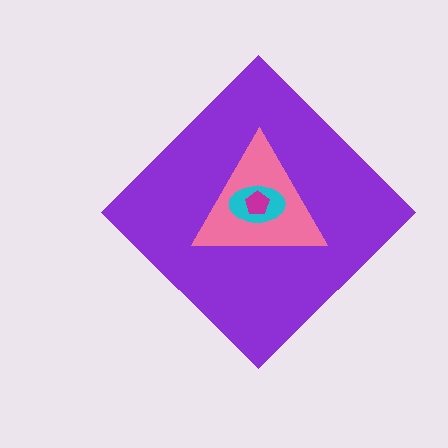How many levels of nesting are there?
4.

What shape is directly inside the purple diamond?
The pink triangle.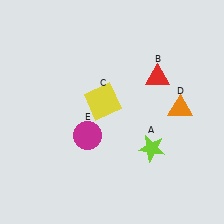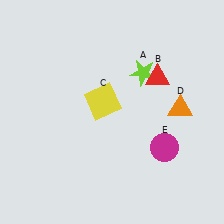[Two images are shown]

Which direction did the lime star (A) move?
The lime star (A) moved up.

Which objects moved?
The objects that moved are: the lime star (A), the magenta circle (E).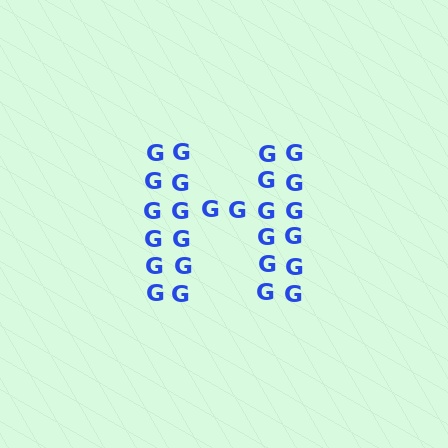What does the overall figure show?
The overall figure shows the letter H.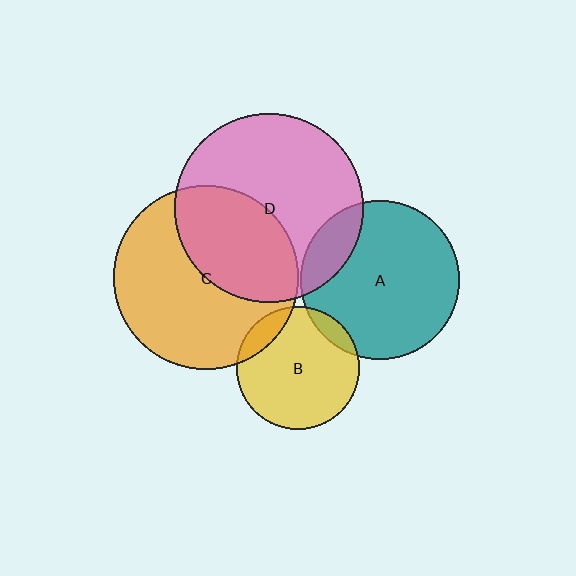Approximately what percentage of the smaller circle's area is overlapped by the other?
Approximately 10%.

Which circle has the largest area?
Circle D (pink).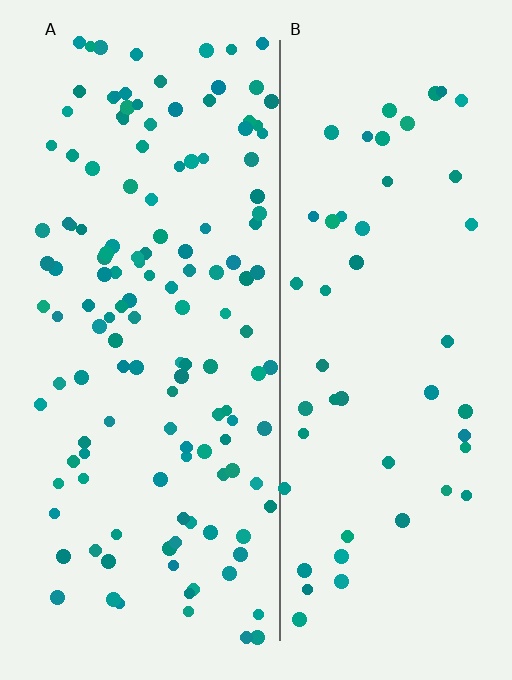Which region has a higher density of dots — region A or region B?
A (the left).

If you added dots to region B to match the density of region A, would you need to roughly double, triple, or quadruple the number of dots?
Approximately triple.